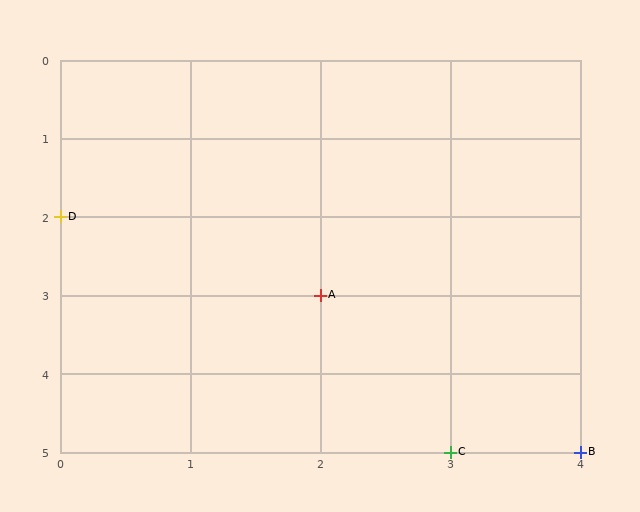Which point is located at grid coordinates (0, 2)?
Point D is at (0, 2).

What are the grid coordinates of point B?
Point B is at grid coordinates (4, 5).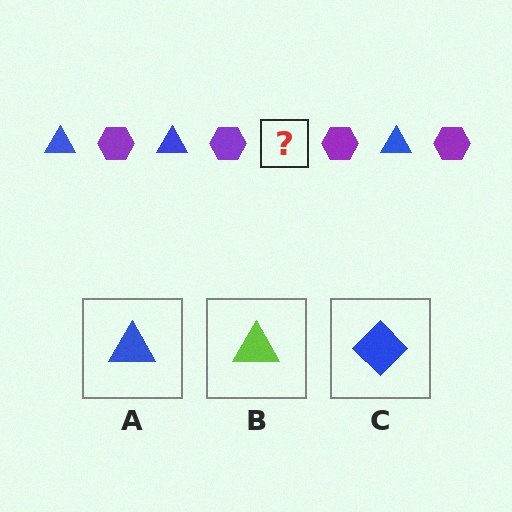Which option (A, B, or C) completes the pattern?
A.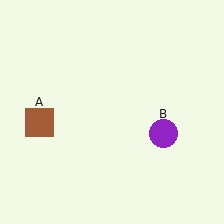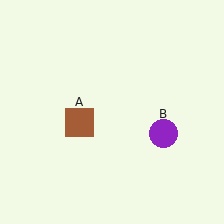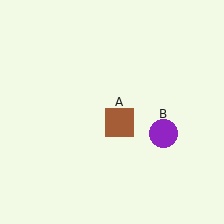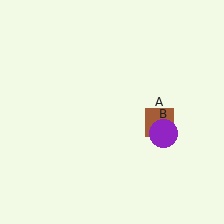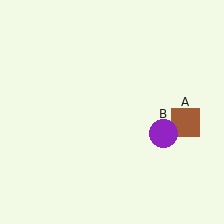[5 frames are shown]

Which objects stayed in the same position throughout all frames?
Purple circle (object B) remained stationary.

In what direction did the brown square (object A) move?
The brown square (object A) moved right.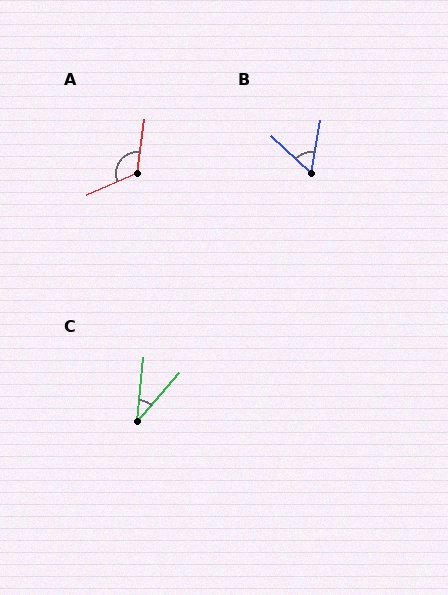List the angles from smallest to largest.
C (35°), B (57°), A (121°).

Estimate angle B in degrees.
Approximately 57 degrees.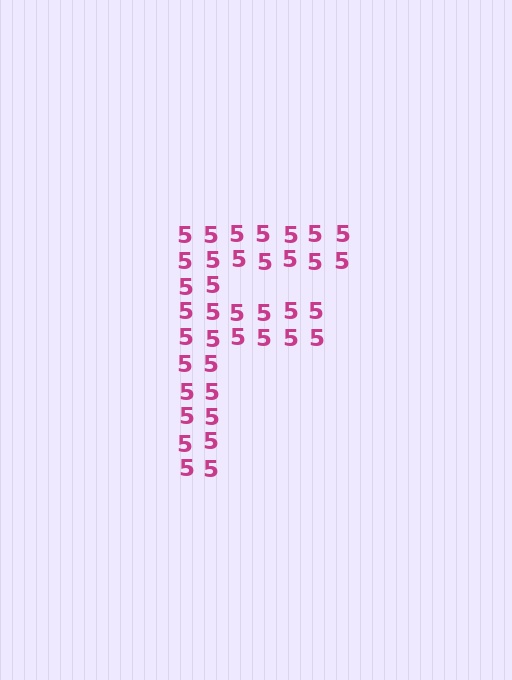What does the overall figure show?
The overall figure shows the letter F.